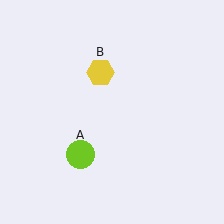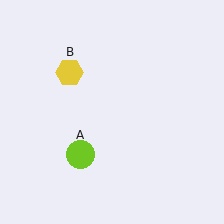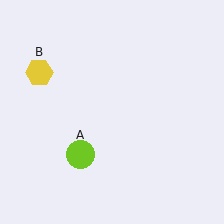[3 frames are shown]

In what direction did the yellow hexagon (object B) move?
The yellow hexagon (object B) moved left.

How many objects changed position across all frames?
1 object changed position: yellow hexagon (object B).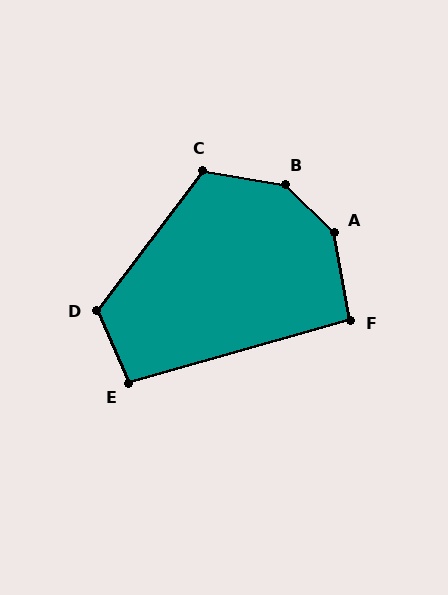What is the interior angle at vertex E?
Approximately 98 degrees (obtuse).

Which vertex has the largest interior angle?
B, at approximately 145 degrees.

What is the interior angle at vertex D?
Approximately 119 degrees (obtuse).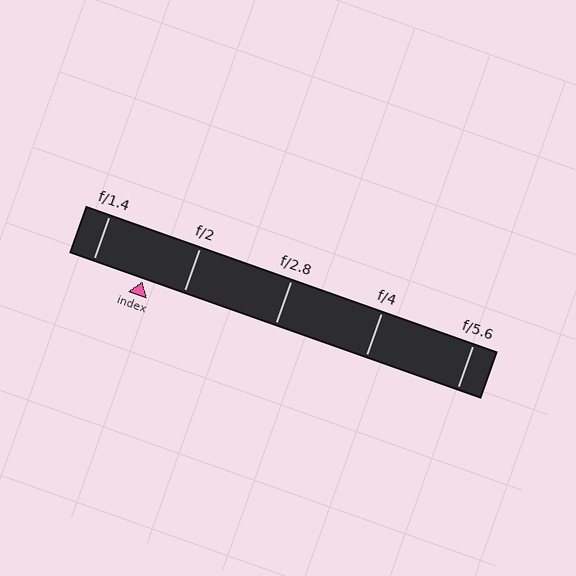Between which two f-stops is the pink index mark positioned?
The index mark is between f/1.4 and f/2.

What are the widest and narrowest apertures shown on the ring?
The widest aperture shown is f/1.4 and the narrowest is f/5.6.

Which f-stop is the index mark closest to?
The index mark is closest to f/2.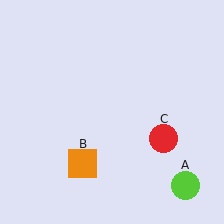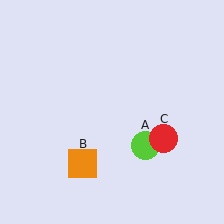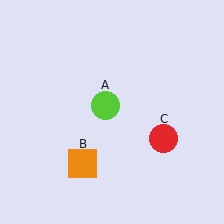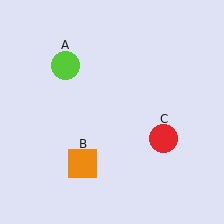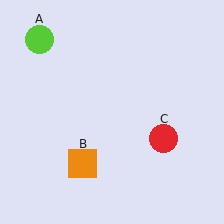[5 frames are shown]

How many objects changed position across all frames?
1 object changed position: lime circle (object A).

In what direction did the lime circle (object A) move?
The lime circle (object A) moved up and to the left.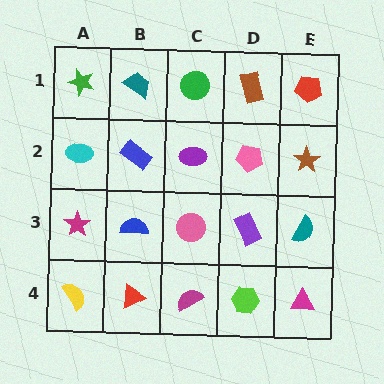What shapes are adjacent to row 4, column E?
A teal semicircle (row 3, column E), a lime hexagon (row 4, column D).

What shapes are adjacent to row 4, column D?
A purple rectangle (row 3, column D), a magenta semicircle (row 4, column C), a magenta triangle (row 4, column E).